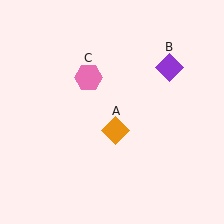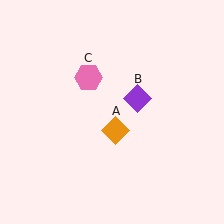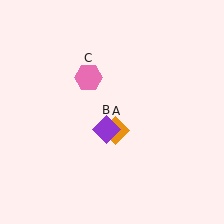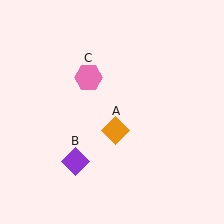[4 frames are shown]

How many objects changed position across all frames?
1 object changed position: purple diamond (object B).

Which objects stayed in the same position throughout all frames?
Orange diamond (object A) and pink hexagon (object C) remained stationary.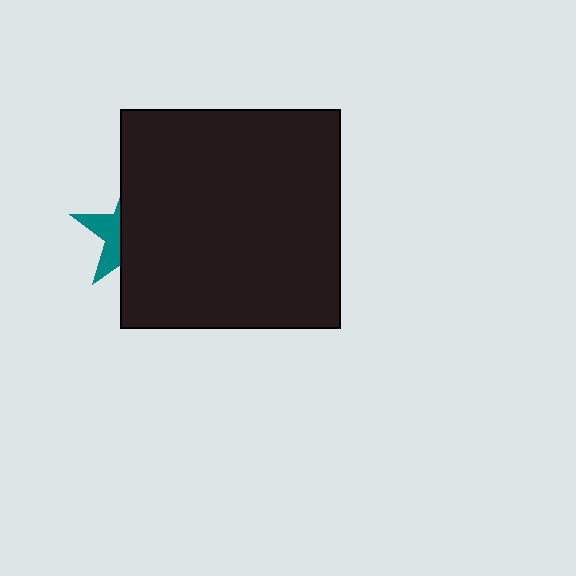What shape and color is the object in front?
The object in front is a black square.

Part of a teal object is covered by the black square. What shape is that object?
It is a star.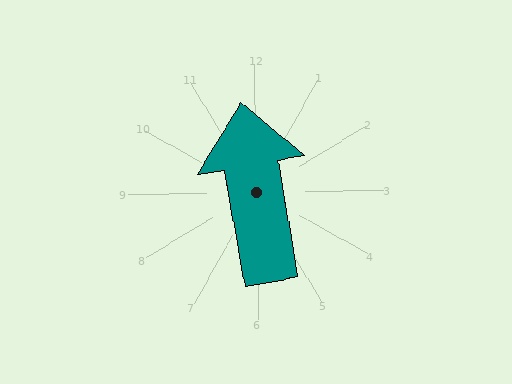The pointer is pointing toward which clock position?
Roughly 12 o'clock.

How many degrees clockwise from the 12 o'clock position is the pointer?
Approximately 351 degrees.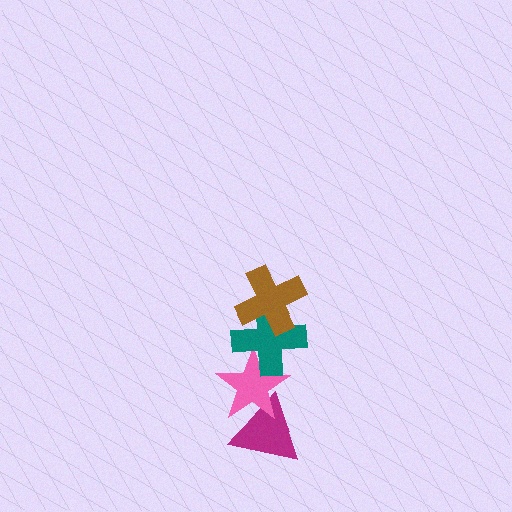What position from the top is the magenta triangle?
The magenta triangle is 4th from the top.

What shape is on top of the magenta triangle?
The pink star is on top of the magenta triangle.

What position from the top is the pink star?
The pink star is 3rd from the top.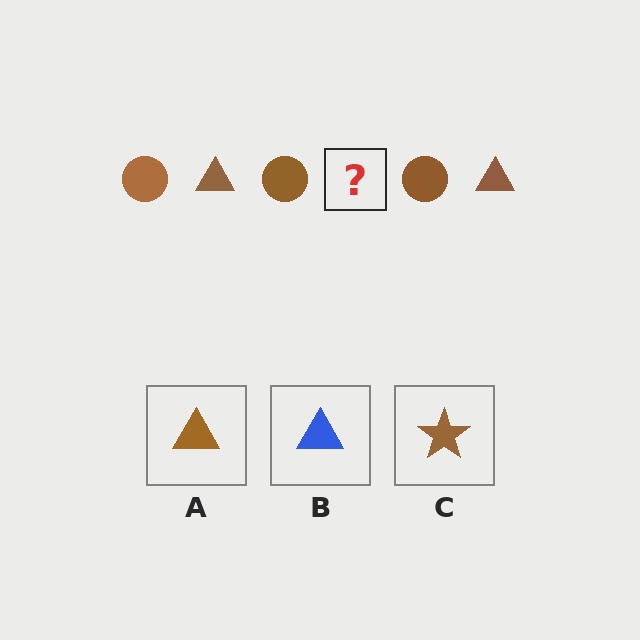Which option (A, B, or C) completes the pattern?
A.